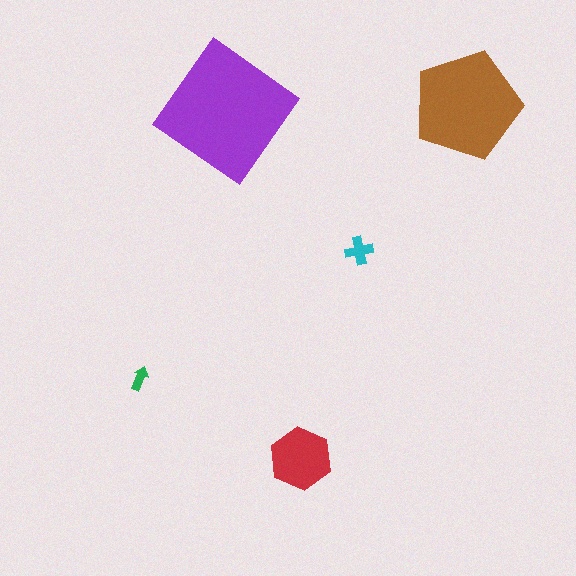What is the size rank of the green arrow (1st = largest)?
5th.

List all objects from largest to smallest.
The purple diamond, the brown pentagon, the red hexagon, the cyan cross, the green arrow.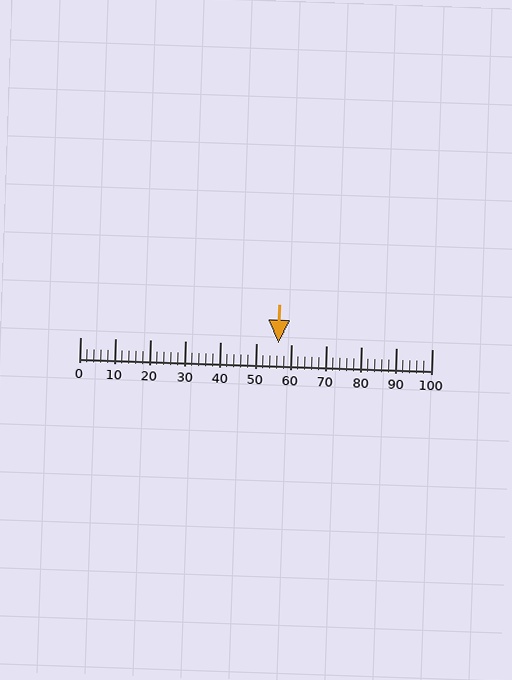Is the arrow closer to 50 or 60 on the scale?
The arrow is closer to 60.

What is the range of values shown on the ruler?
The ruler shows values from 0 to 100.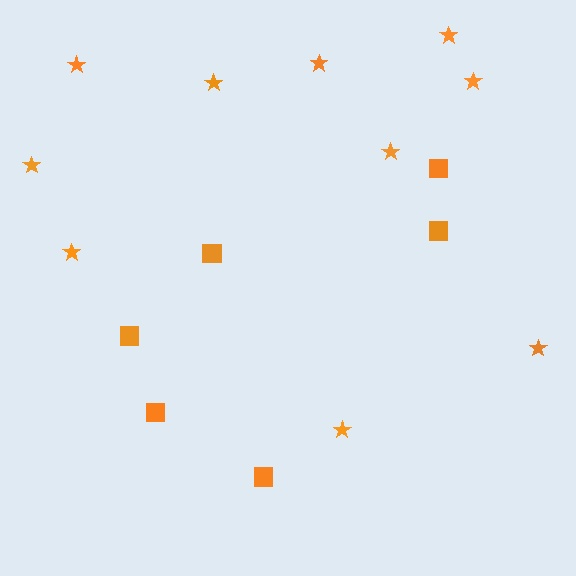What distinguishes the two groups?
There are 2 groups: one group of stars (10) and one group of squares (6).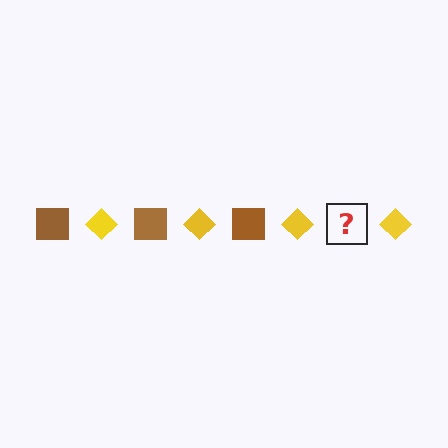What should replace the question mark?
The question mark should be replaced with a brown square.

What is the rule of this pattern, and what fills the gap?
The rule is that the pattern alternates between brown square and yellow diamond. The gap should be filled with a brown square.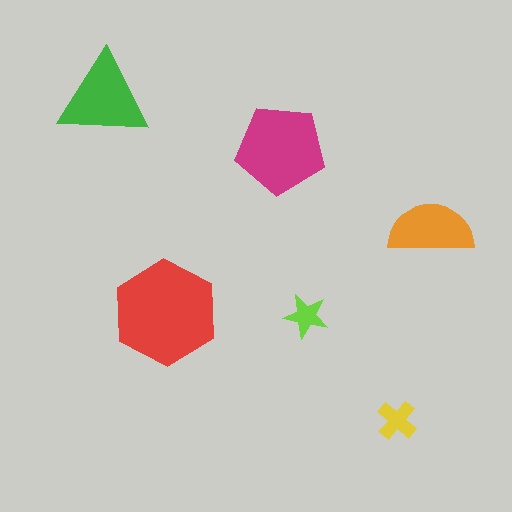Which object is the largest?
The red hexagon.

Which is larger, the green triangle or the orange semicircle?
The green triangle.